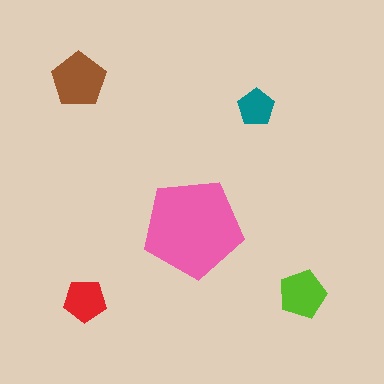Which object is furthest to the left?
The brown pentagon is leftmost.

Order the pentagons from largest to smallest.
the pink one, the brown one, the lime one, the red one, the teal one.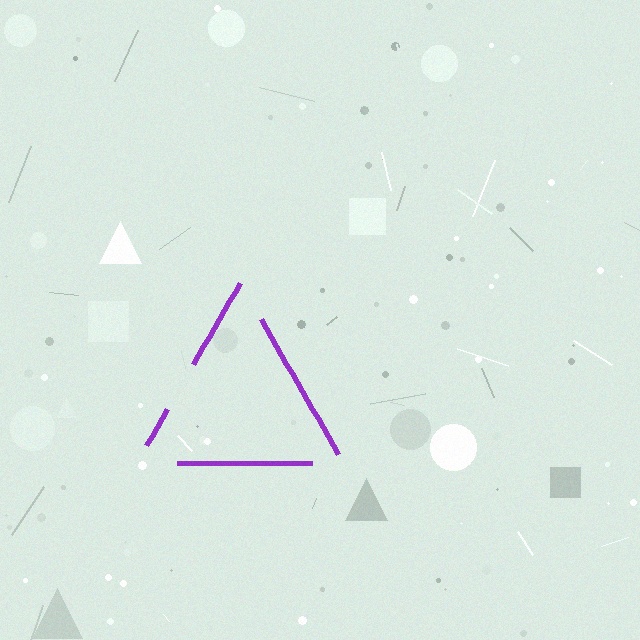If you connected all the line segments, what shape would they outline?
They would outline a triangle.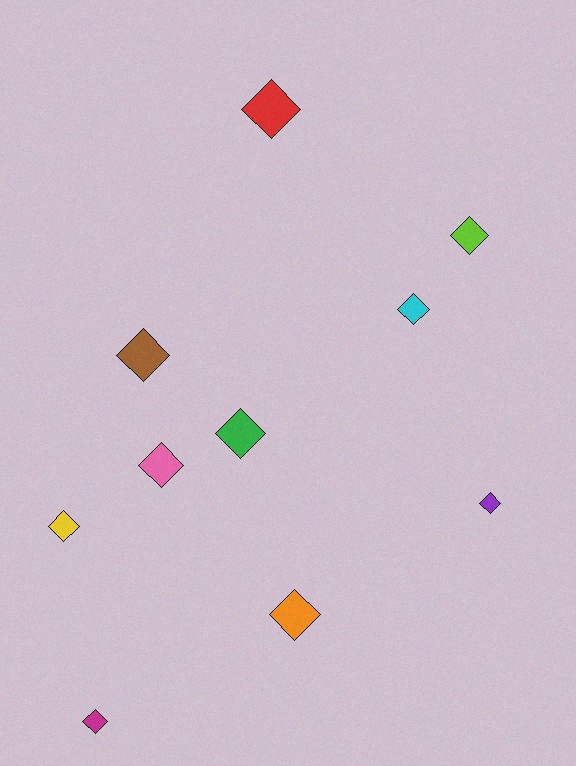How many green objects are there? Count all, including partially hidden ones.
There is 1 green object.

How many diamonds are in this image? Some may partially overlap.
There are 10 diamonds.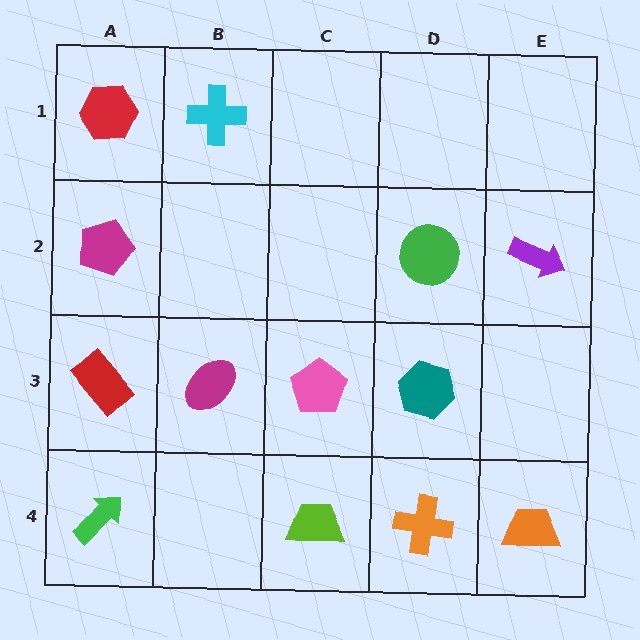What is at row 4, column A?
A green arrow.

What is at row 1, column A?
A red hexagon.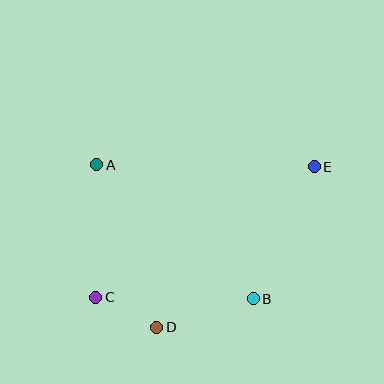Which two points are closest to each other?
Points C and D are closest to each other.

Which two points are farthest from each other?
Points C and E are farthest from each other.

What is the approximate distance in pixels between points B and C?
The distance between B and C is approximately 157 pixels.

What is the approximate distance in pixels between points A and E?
The distance between A and E is approximately 217 pixels.